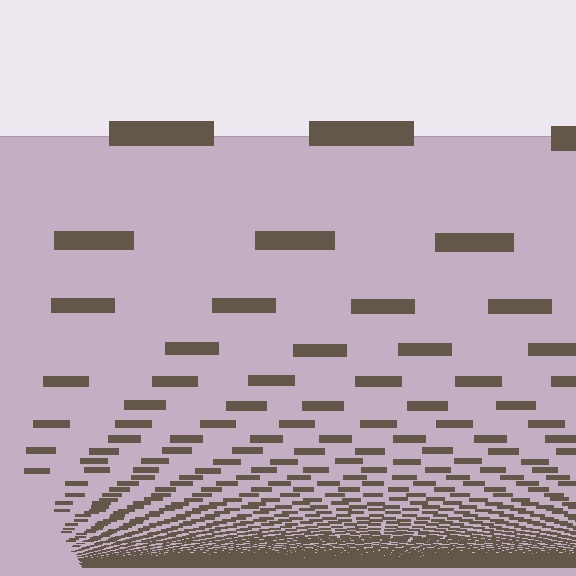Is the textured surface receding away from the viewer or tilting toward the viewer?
The surface appears to tilt toward the viewer. Texture elements get larger and sparser toward the top.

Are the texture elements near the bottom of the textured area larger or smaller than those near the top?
Smaller. The gradient is inverted — elements near the bottom are smaller and denser.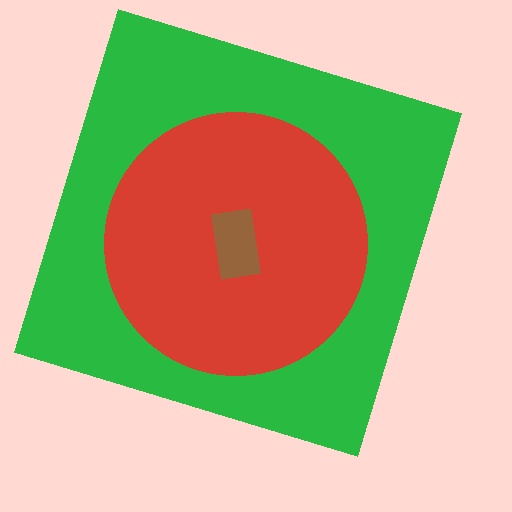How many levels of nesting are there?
3.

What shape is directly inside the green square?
The red circle.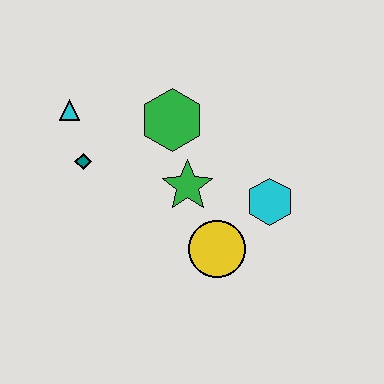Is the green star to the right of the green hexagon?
Yes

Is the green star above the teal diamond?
No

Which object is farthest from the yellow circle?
The cyan triangle is farthest from the yellow circle.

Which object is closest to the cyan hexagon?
The yellow circle is closest to the cyan hexagon.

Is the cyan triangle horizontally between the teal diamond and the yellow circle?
No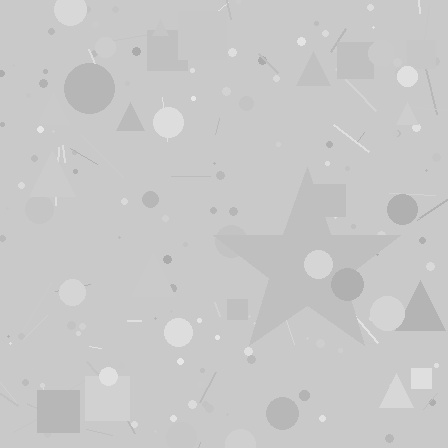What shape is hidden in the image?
A star is hidden in the image.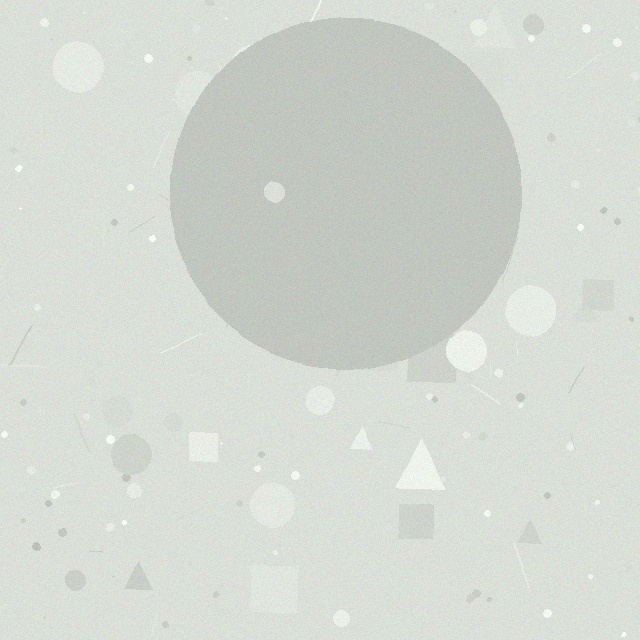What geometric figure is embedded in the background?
A circle is embedded in the background.